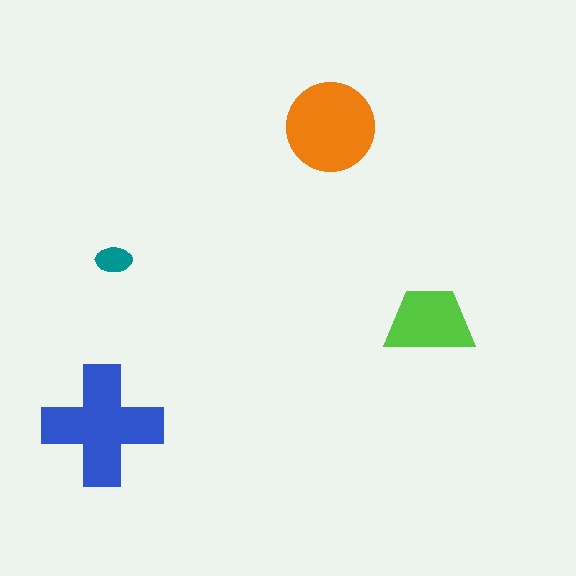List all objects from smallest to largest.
The teal ellipse, the lime trapezoid, the orange circle, the blue cross.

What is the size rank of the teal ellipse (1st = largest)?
4th.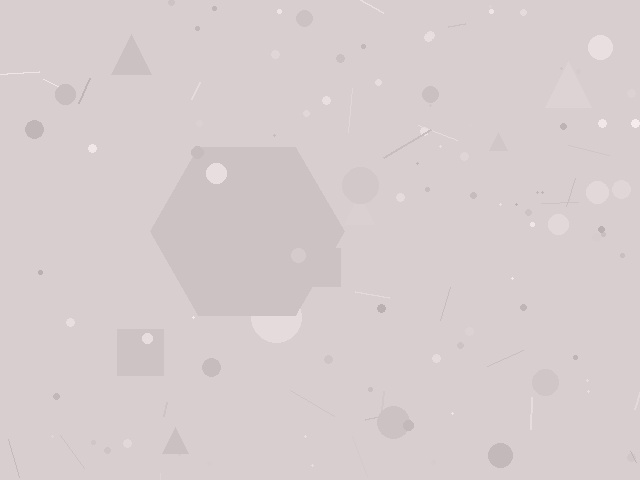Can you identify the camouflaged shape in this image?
The camouflaged shape is a hexagon.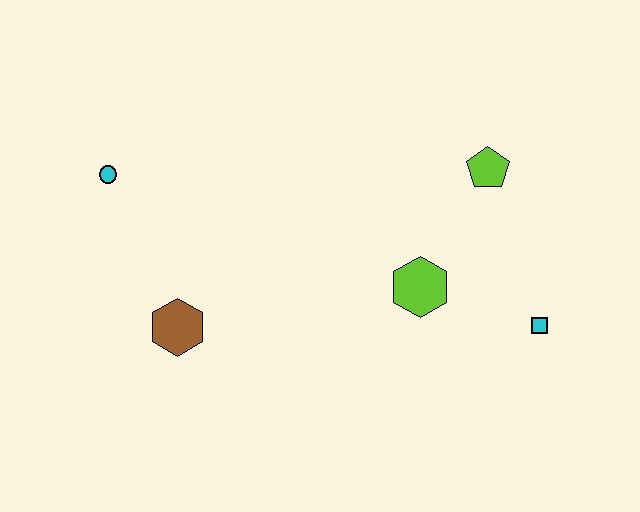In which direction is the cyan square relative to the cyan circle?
The cyan square is to the right of the cyan circle.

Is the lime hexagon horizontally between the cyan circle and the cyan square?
Yes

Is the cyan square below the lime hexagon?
Yes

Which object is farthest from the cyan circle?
The cyan square is farthest from the cyan circle.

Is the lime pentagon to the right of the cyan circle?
Yes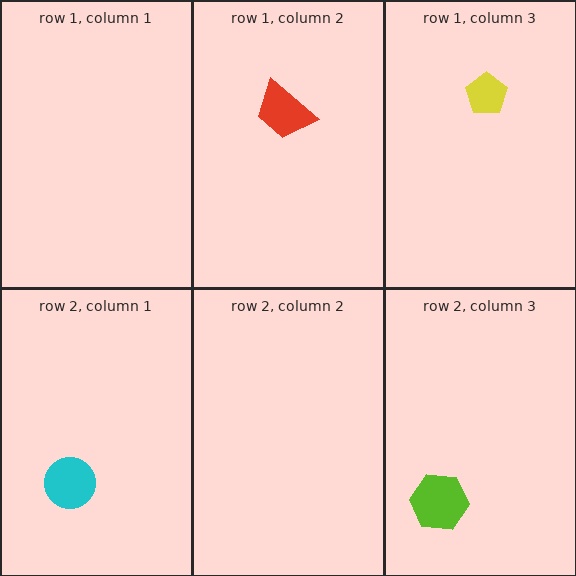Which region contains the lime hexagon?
The row 2, column 3 region.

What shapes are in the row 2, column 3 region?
The lime hexagon.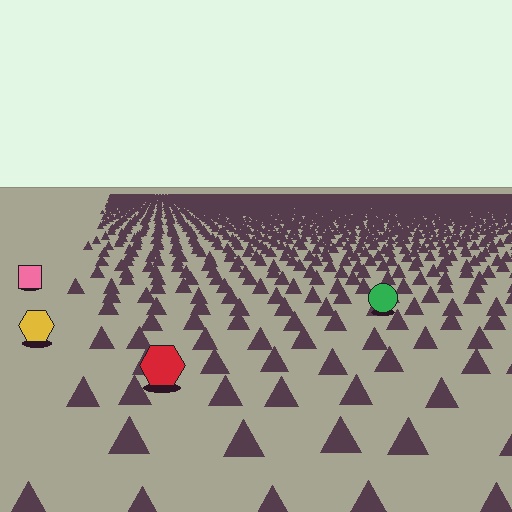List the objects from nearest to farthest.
From nearest to farthest: the red hexagon, the yellow hexagon, the green circle, the pink square.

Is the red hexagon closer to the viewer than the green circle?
Yes. The red hexagon is closer — you can tell from the texture gradient: the ground texture is coarser near it.